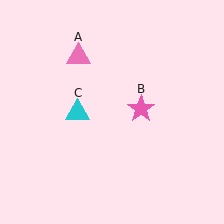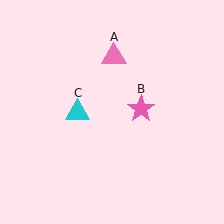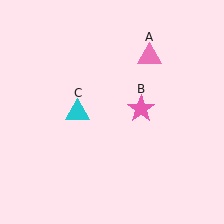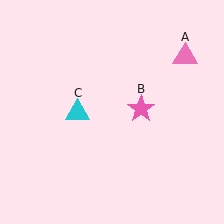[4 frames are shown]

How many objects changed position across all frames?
1 object changed position: pink triangle (object A).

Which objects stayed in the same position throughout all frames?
Pink star (object B) and cyan triangle (object C) remained stationary.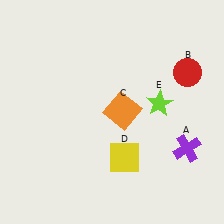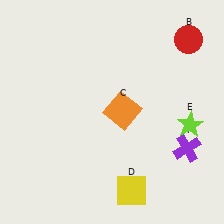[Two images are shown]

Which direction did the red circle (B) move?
The red circle (B) moved up.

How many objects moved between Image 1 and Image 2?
3 objects moved between the two images.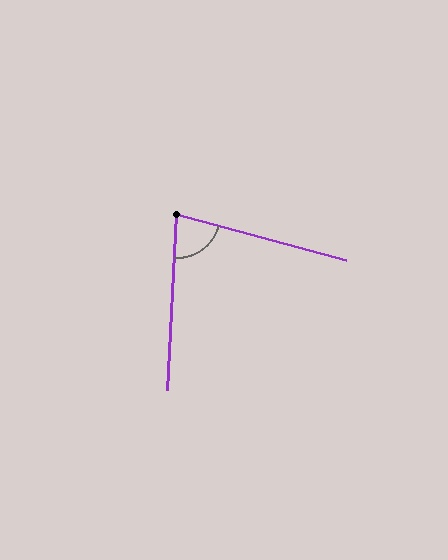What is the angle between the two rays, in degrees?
Approximately 78 degrees.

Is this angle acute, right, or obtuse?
It is acute.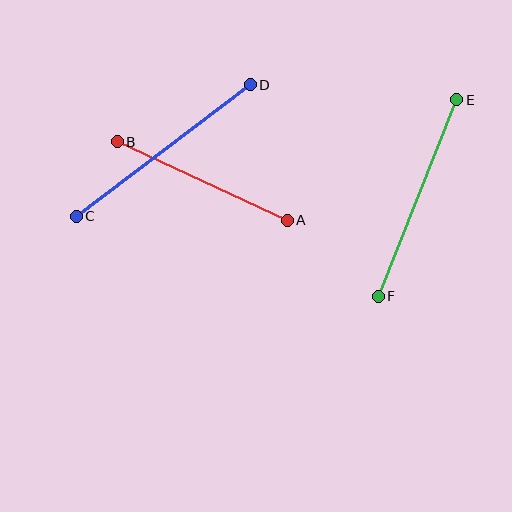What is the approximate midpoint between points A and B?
The midpoint is at approximately (202, 181) pixels.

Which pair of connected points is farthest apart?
Points C and D are farthest apart.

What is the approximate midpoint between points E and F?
The midpoint is at approximately (417, 198) pixels.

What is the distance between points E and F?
The distance is approximately 212 pixels.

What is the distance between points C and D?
The distance is approximately 218 pixels.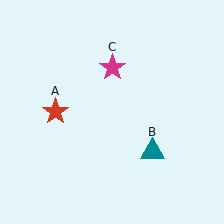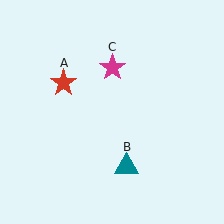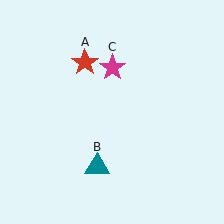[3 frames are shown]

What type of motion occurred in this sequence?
The red star (object A), teal triangle (object B) rotated clockwise around the center of the scene.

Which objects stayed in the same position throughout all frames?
Magenta star (object C) remained stationary.